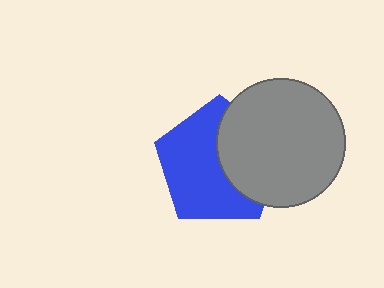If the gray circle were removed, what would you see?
You would see the complete blue pentagon.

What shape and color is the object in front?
The object in front is a gray circle.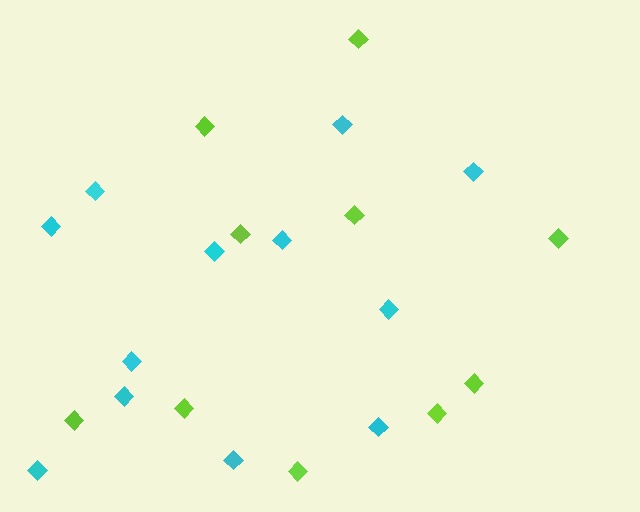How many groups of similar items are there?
There are 2 groups: one group of cyan diamonds (12) and one group of lime diamonds (10).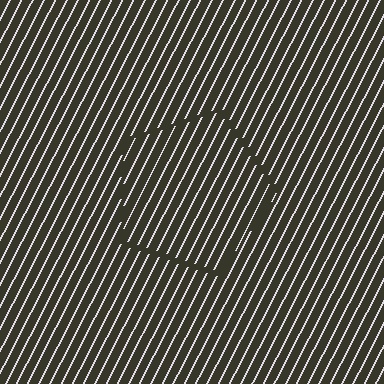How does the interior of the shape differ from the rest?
The interior of the shape contains the same grating, shifted by half a period — the contour is defined by the phase discontinuity where line-ends from the inner and outer gratings abut.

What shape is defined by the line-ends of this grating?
An illusory pentagon. The interior of the shape contains the same grating, shifted by half a period — the contour is defined by the phase discontinuity where line-ends from the inner and outer gratings abut.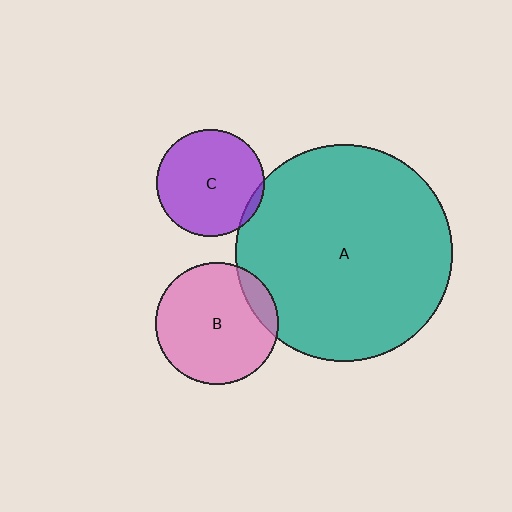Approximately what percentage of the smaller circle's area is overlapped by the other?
Approximately 5%.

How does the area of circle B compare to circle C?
Approximately 1.3 times.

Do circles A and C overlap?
Yes.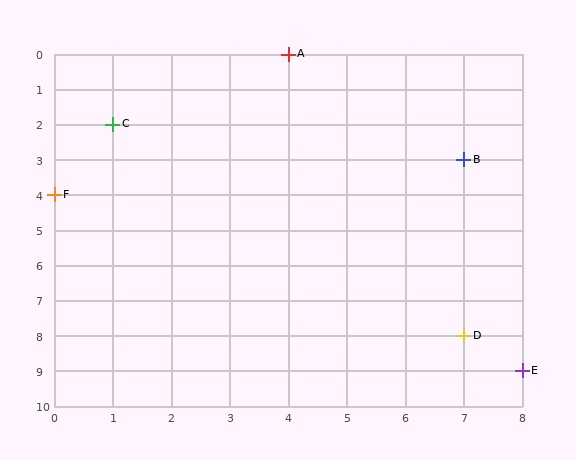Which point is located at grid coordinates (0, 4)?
Point F is at (0, 4).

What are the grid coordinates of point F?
Point F is at grid coordinates (0, 4).